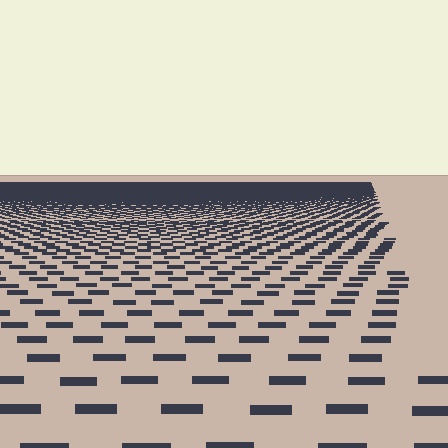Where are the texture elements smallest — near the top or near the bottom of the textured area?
Near the top.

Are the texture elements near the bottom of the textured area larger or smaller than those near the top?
Larger. Near the bottom, elements are closer to the viewer and appear at a bigger on-screen size.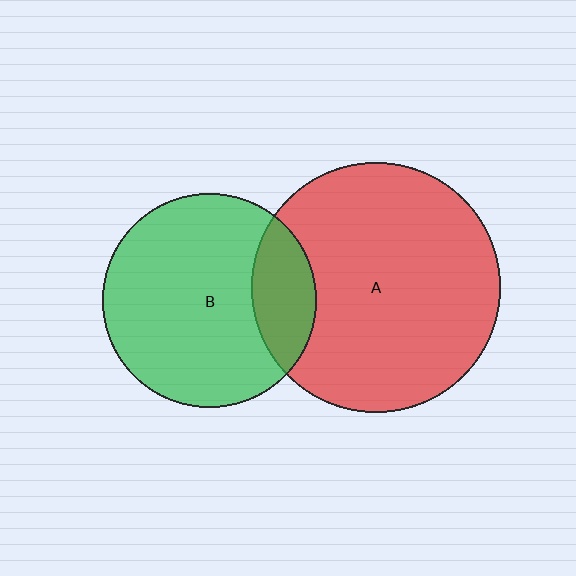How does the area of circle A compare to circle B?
Approximately 1.4 times.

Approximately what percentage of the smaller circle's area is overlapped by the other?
Approximately 20%.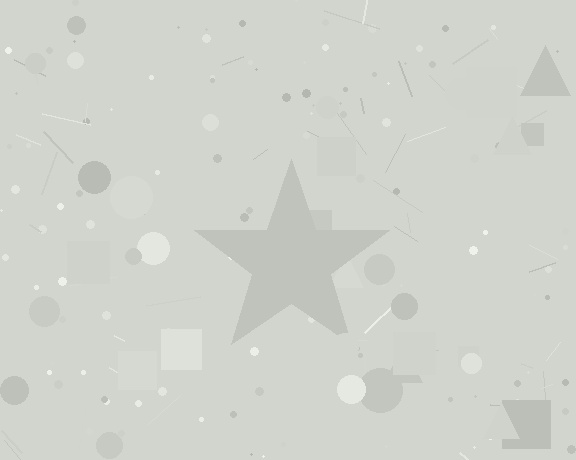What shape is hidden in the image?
A star is hidden in the image.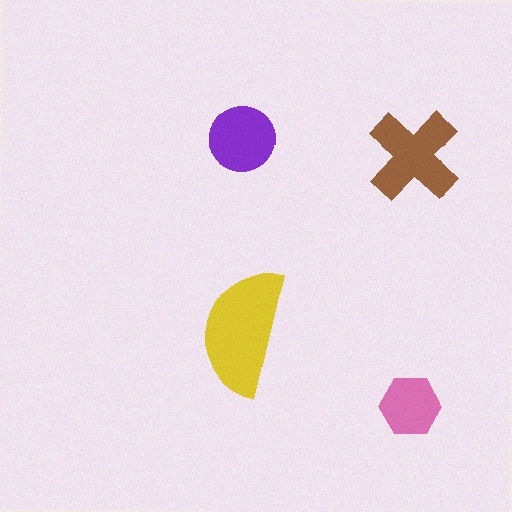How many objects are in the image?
There are 4 objects in the image.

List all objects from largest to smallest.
The yellow semicircle, the brown cross, the purple circle, the pink hexagon.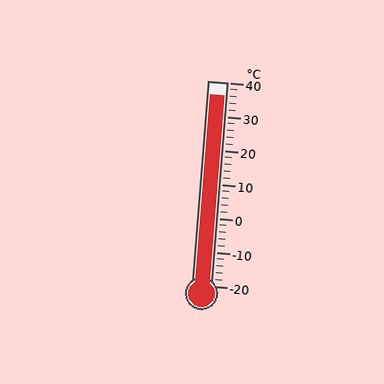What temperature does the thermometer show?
The thermometer shows approximately 36°C.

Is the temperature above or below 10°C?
The temperature is above 10°C.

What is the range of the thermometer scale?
The thermometer scale ranges from -20°C to 40°C.